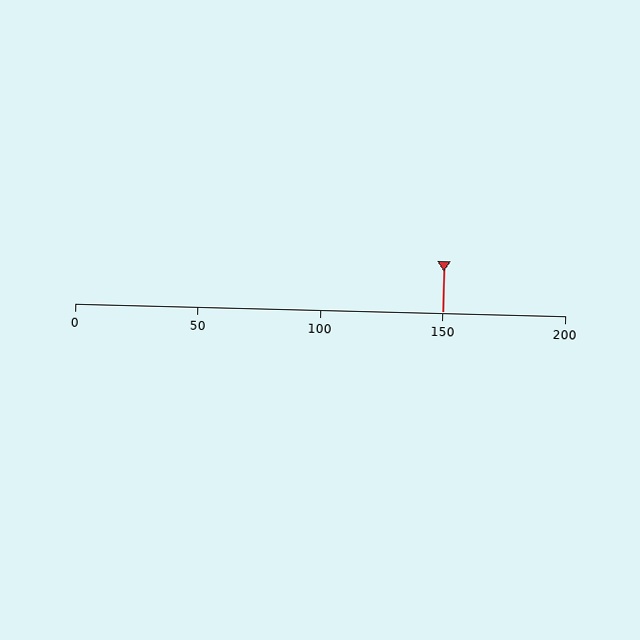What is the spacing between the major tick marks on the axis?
The major ticks are spaced 50 apart.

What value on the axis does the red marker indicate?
The marker indicates approximately 150.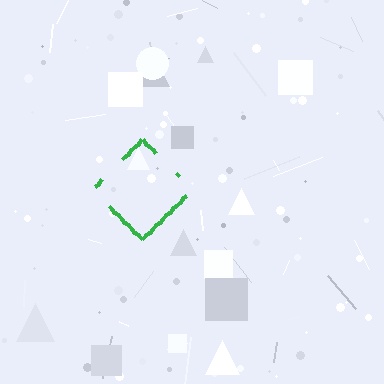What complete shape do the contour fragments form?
The contour fragments form a diamond.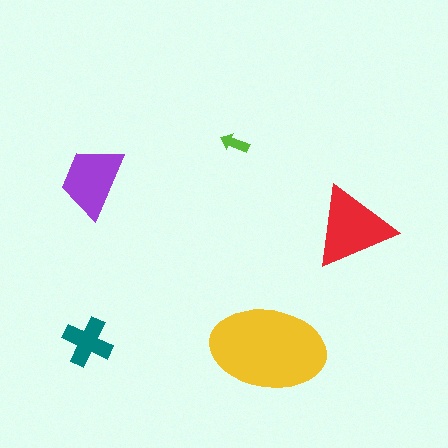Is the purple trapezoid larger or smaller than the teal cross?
Larger.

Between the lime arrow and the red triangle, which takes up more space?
The red triangle.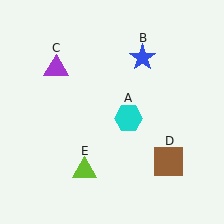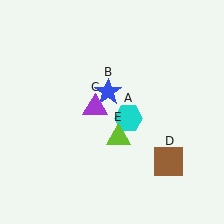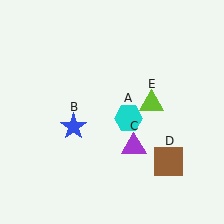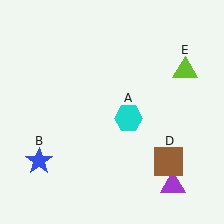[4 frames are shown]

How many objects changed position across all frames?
3 objects changed position: blue star (object B), purple triangle (object C), lime triangle (object E).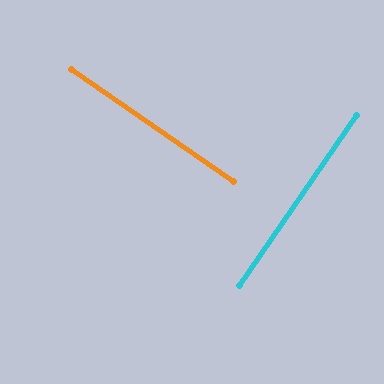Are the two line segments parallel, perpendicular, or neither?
Perpendicular — they meet at approximately 90°.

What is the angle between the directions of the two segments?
Approximately 90 degrees.